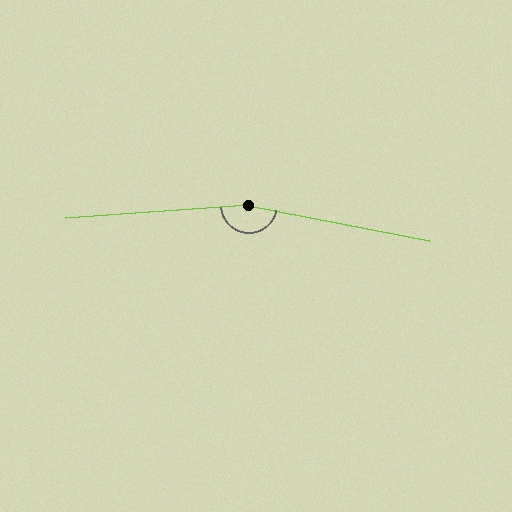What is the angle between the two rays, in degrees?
Approximately 165 degrees.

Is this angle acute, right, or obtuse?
It is obtuse.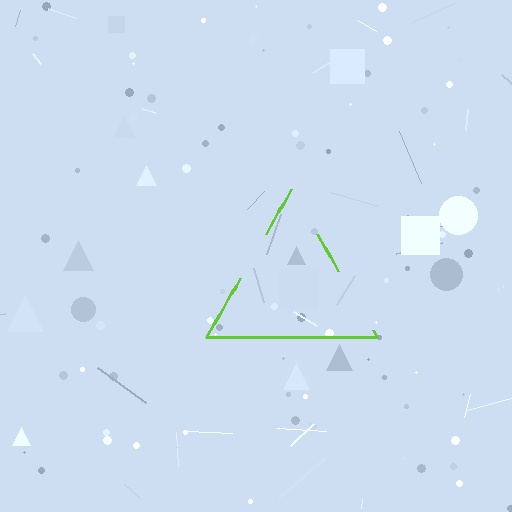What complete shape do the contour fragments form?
The contour fragments form a triangle.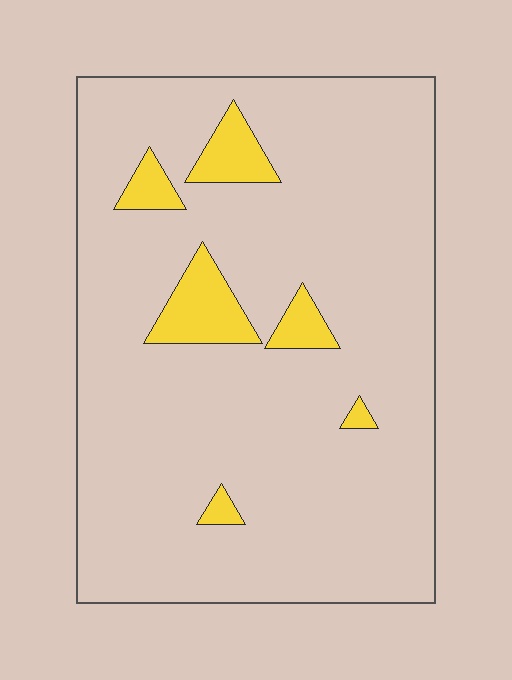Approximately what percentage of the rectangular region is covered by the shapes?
Approximately 10%.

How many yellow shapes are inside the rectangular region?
6.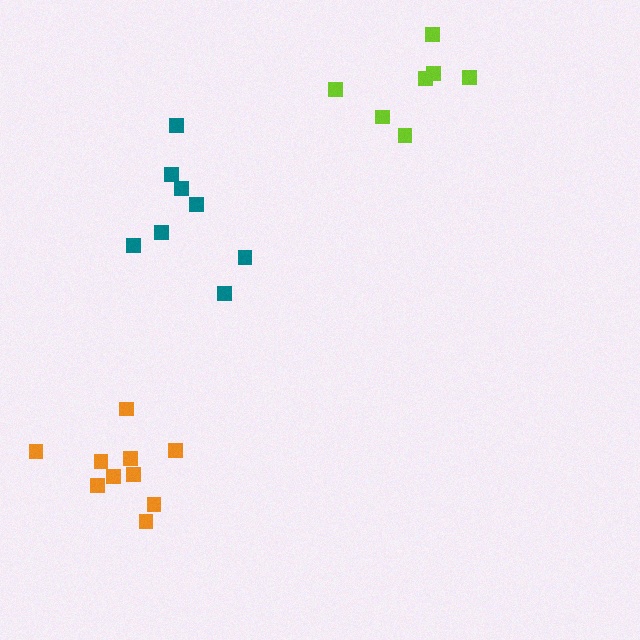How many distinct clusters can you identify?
There are 3 distinct clusters.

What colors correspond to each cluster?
The clusters are colored: lime, orange, teal.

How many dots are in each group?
Group 1: 7 dots, Group 2: 10 dots, Group 3: 8 dots (25 total).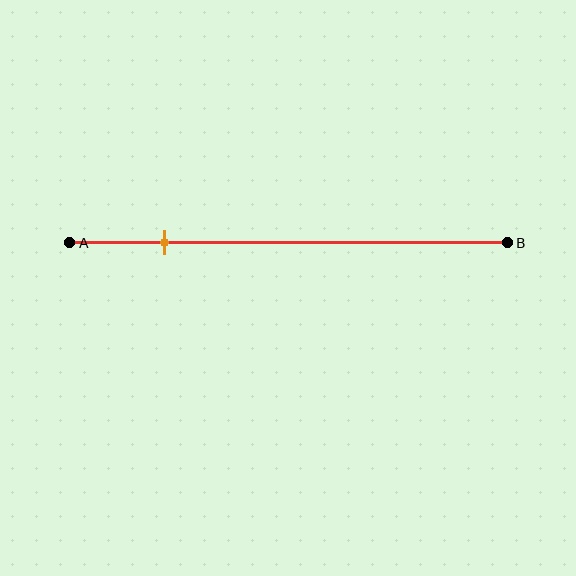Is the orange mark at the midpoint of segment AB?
No, the mark is at about 20% from A, not at the 50% midpoint.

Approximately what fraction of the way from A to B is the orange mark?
The orange mark is approximately 20% of the way from A to B.